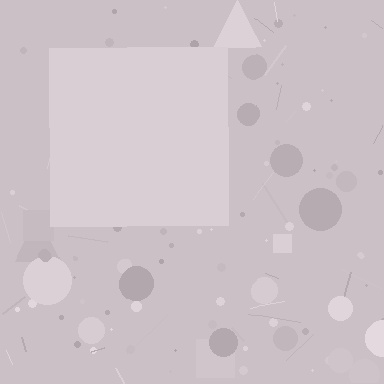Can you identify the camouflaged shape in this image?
The camouflaged shape is a square.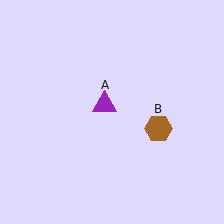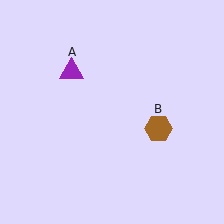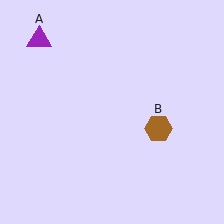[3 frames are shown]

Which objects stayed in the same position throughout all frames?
Brown hexagon (object B) remained stationary.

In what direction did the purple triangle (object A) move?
The purple triangle (object A) moved up and to the left.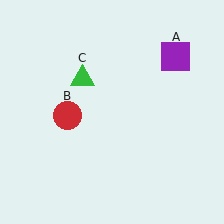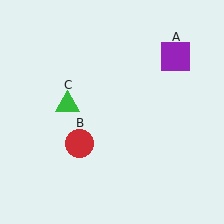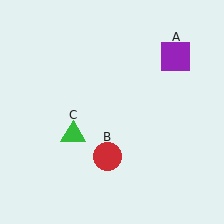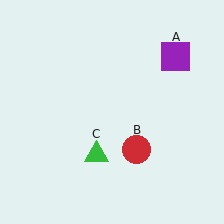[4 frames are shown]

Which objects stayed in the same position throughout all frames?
Purple square (object A) remained stationary.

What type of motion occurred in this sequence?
The red circle (object B), green triangle (object C) rotated counterclockwise around the center of the scene.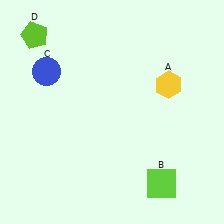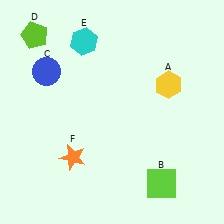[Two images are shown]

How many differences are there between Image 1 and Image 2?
There are 2 differences between the two images.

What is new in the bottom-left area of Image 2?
An orange star (F) was added in the bottom-left area of Image 2.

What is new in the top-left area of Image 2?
A cyan hexagon (E) was added in the top-left area of Image 2.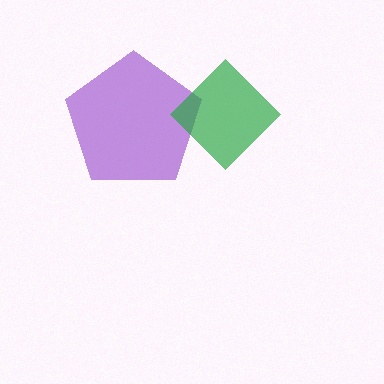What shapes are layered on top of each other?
The layered shapes are: a purple pentagon, a green diamond.